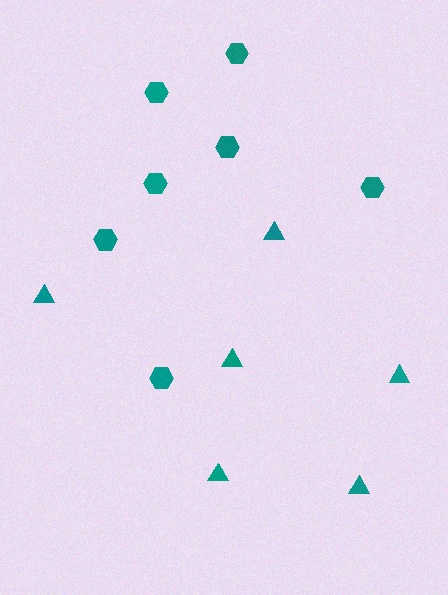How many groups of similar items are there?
There are 2 groups: one group of hexagons (7) and one group of triangles (6).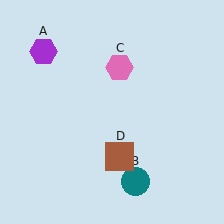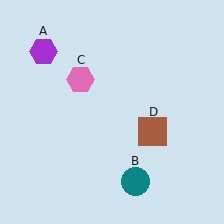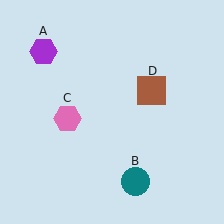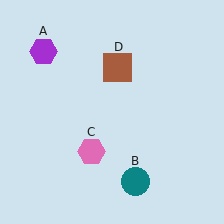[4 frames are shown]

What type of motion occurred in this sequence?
The pink hexagon (object C), brown square (object D) rotated counterclockwise around the center of the scene.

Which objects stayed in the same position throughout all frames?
Purple hexagon (object A) and teal circle (object B) remained stationary.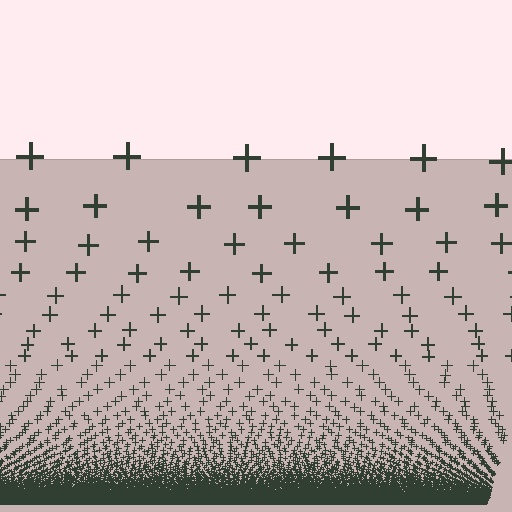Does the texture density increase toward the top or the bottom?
Density increases toward the bottom.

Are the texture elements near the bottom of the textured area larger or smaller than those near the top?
Smaller. The gradient is inverted — elements near the bottom are smaller and denser.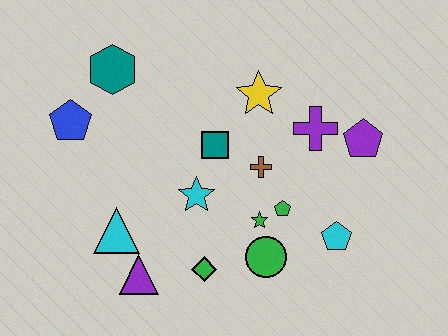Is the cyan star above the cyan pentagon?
Yes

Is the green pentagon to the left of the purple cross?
Yes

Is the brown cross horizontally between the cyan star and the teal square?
No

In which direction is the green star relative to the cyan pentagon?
The green star is to the left of the cyan pentagon.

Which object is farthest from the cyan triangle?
The purple pentagon is farthest from the cyan triangle.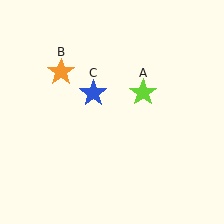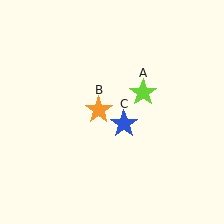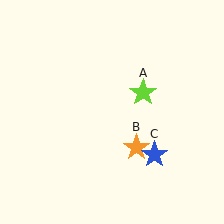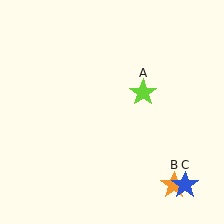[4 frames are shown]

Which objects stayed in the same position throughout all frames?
Lime star (object A) remained stationary.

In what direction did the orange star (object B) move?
The orange star (object B) moved down and to the right.